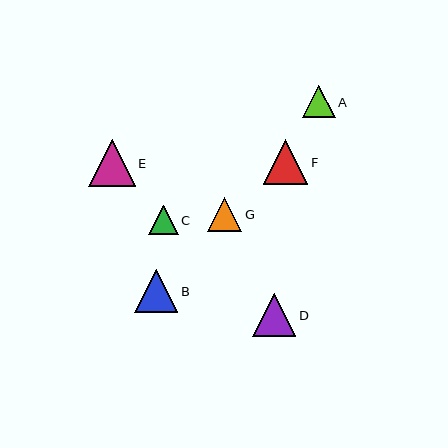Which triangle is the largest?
Triangle E is the largest with a size of approximately 47 pixels.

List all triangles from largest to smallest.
From largest to smallest: E, F, B, D, G, A, C.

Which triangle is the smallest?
Triangle C is the smallest with a size of approximately 29 pixels.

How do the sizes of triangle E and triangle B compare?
Triangle E and triangle B are approximately the same size.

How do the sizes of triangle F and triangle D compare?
Triangle F and triangle D are approximately the same size.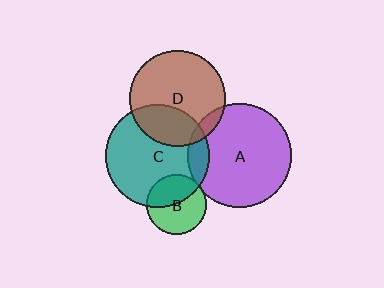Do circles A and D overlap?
Yes.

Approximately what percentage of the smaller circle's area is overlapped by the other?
Approximately 10%.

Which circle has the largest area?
Circle A (purple).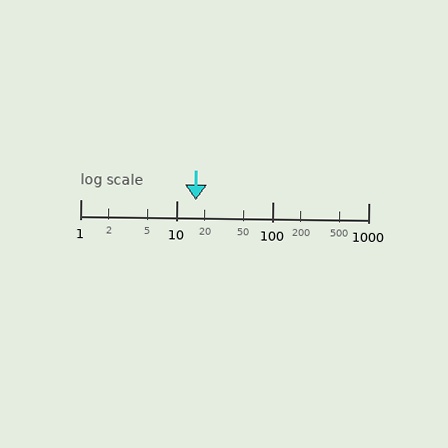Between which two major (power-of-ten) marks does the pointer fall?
The pointer is between 10 and 100.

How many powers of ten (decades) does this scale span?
The scale spans 3 decades, from 1 to 1000.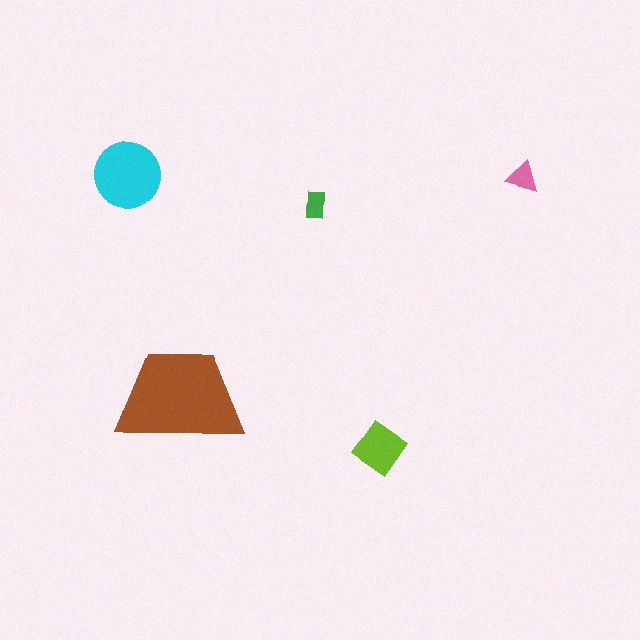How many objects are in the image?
There are 5 objects in the image.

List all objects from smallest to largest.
The green rectangle, the pink triangle, the lime diamond, the cyan circle, the brown trapezoid.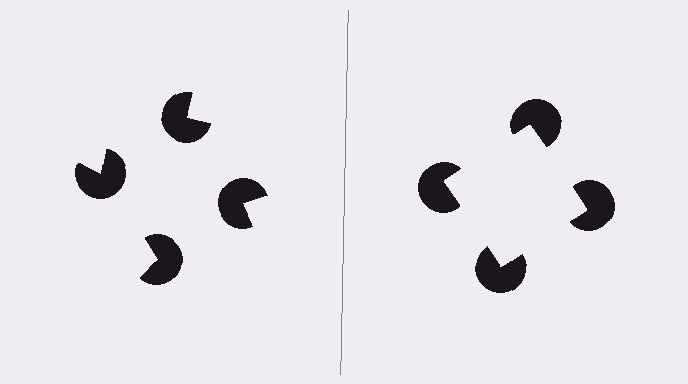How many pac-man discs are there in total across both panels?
8 — 4 on each side.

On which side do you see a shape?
An illusory square appears on the right side. On the left side the wedge cuts are rotated, so no coherent shape forms.